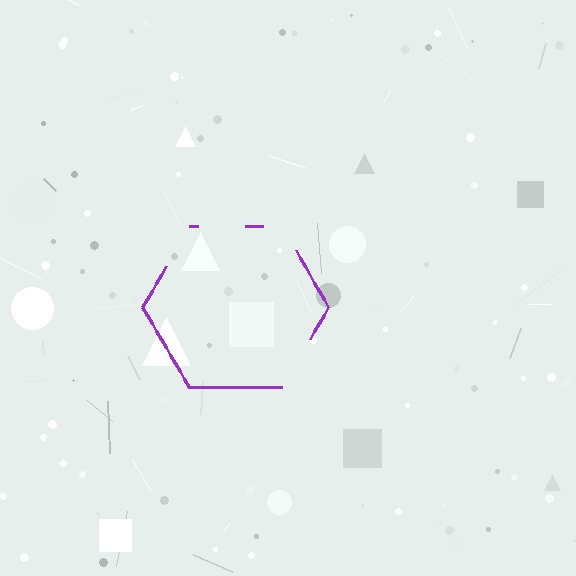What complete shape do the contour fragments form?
The contour fragments form a hexagon.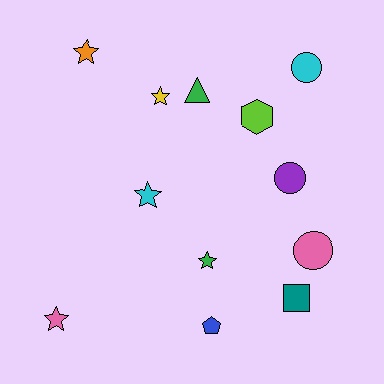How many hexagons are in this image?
There is 1 hexagon.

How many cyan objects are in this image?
There are 2 cyan objects.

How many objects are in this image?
There are 12 objects.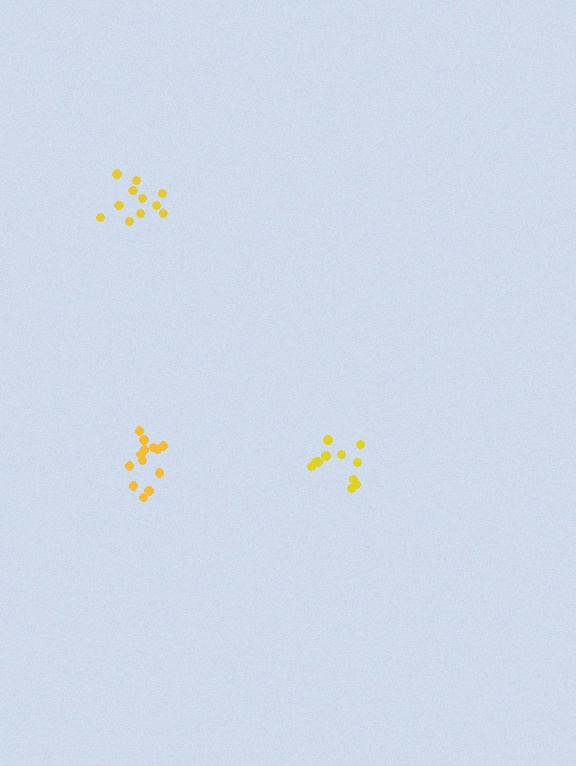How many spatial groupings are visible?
There are 3 spatial groupings.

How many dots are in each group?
Group 1: 14 dots, Group 2: 11 dots, Group 3: 11 dots (36 total).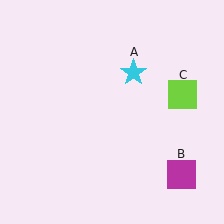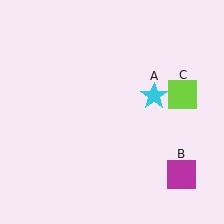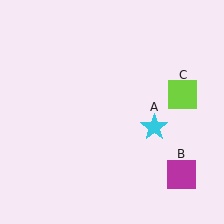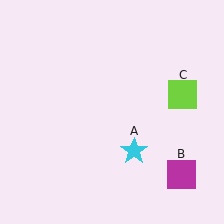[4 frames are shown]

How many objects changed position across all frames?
1 object changed position: cyan star (object A).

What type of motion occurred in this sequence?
The cyan star (object A) rotated clockwise around the center of the scene.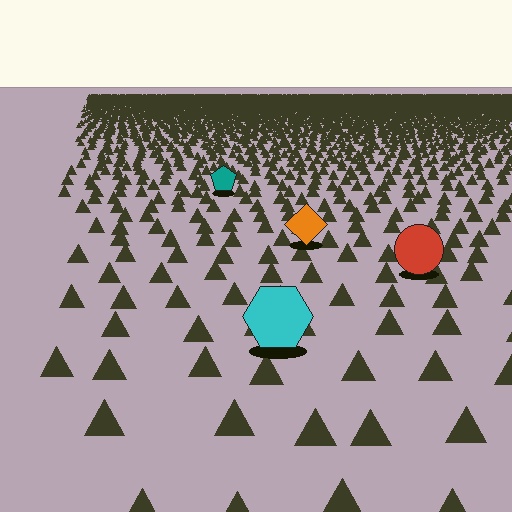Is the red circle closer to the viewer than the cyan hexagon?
No. The cyan hexagon is closer — you can tell from the texture gradient: the ground texture is coarser near it.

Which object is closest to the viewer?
The cyan hexagon is closest. The texture marks near it are larger and more spread out.